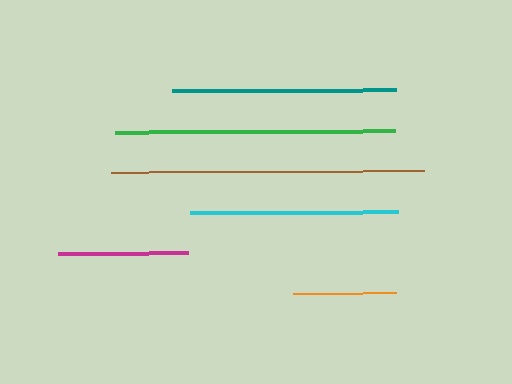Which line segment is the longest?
The brown line is the longest at approximately 313 pixels.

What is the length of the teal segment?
The teal segment is approximately 225 pixels long.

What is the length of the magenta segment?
The magenta segment is approximately 130 pixels long.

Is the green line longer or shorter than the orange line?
The green line is longer than the orange line.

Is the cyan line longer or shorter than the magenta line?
The cyan line is longer than the magenta line.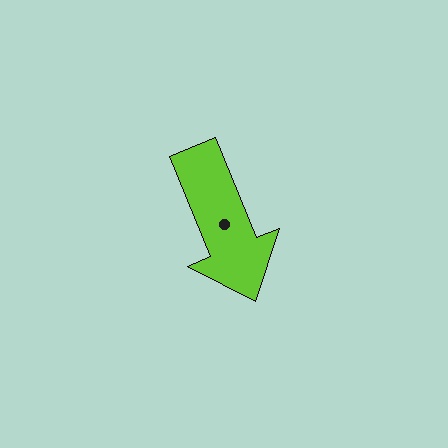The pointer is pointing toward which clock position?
Roughly 5 o'clock.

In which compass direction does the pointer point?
South.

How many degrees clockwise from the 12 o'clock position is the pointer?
Approximately 158 degrees.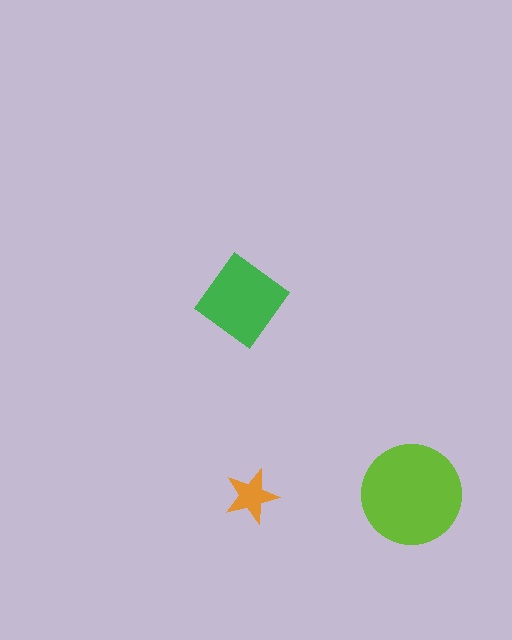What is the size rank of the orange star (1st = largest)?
3rd.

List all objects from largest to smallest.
The lime circle, the green diamond, the orange star.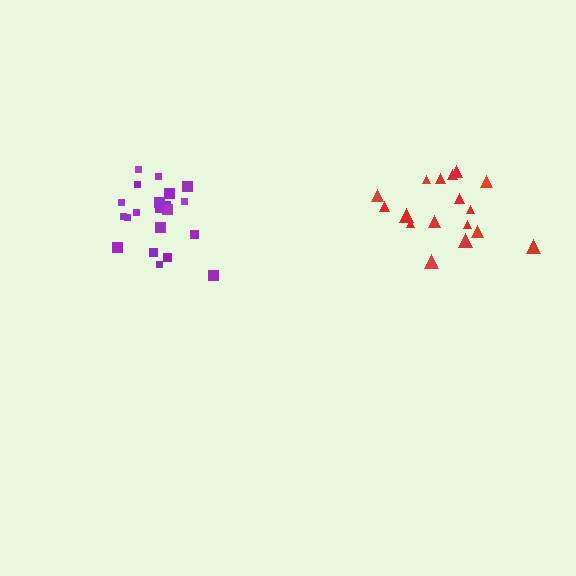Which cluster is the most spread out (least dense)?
Red.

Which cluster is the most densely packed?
Purple.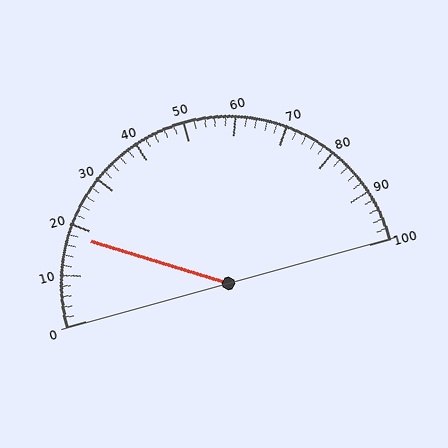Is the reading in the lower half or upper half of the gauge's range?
The reading is in the lower half of the range (0 to 100).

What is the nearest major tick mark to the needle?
The nearest major tick mark is 20.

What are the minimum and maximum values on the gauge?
The gauge ranges from 0 to 100.